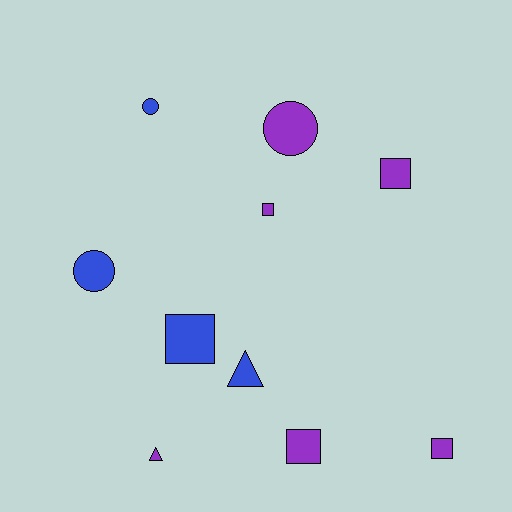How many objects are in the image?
There are 10 objects.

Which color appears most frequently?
Purple, with 6 objects.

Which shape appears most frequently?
Square, with 5 objects.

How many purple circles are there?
There is 1 purple circle.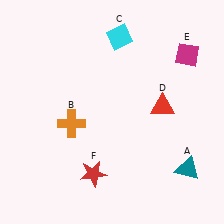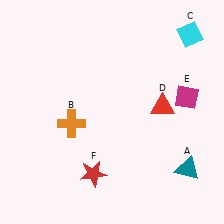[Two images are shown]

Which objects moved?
The objects that moved are: the cyan diamond (C), the magenta diamond (E).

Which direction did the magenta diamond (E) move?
The magenta diamond (E) moved down.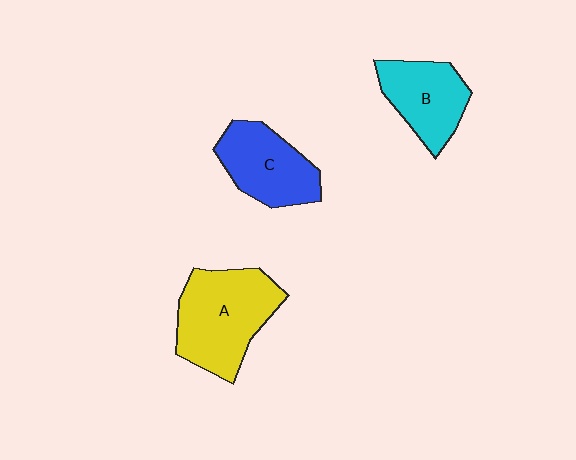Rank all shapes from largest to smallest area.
From largest to smallest: A (yellow), C (blue), B (cyan).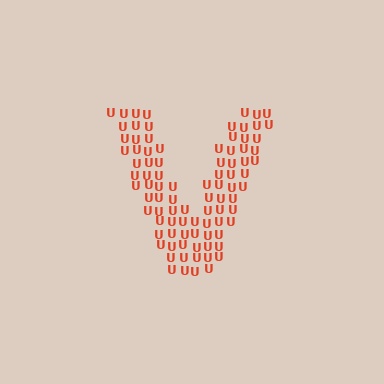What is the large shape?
The large shape is the letter V.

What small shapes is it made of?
It is made of small letter U's.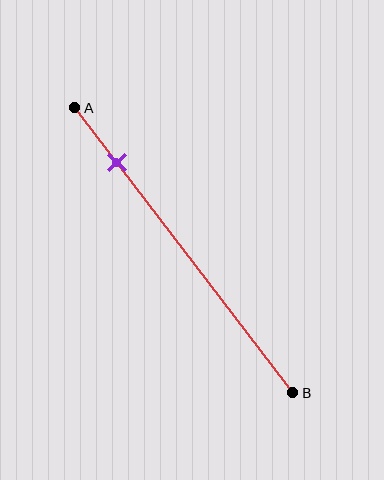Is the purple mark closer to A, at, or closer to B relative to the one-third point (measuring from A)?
The purple mark is closer to point A than the one-third point of segment AB.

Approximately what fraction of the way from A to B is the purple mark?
The purple mark is approximately 20% of the way from A to B.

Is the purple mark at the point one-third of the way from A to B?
No, the mark is at about 20% from A, not at the 33% one-third point.